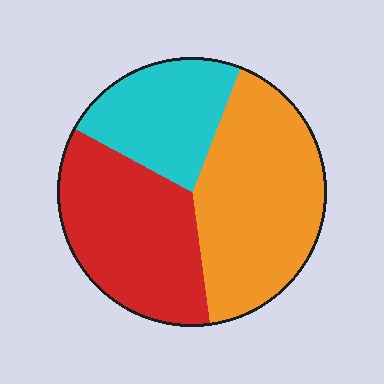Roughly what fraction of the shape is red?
Red takes up about one third (1/3) of the shape.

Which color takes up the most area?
Orange, at roughly 40%.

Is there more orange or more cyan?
Orange.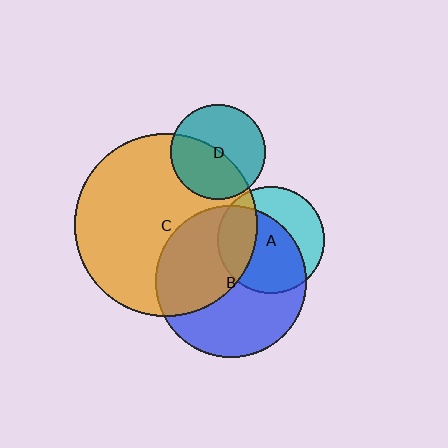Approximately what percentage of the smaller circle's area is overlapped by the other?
Approximately 25%.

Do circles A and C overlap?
Yes.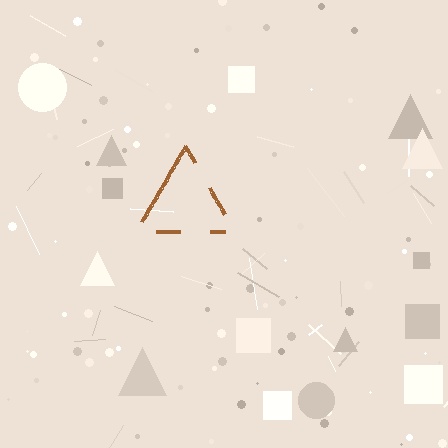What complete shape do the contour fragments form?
The contour fragments form a triangle.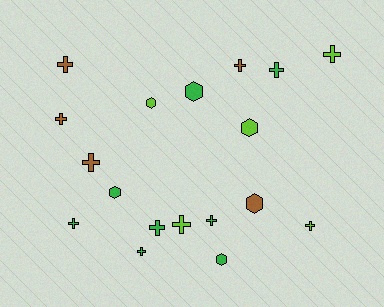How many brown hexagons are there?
There is 1 brown hexagon.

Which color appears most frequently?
Green, with 8 objects.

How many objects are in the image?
There are 18 objects.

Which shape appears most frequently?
Cross, with 12 objects.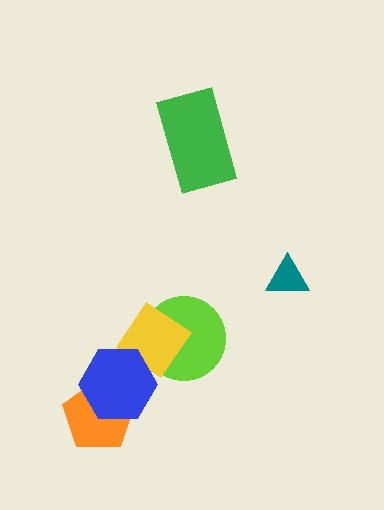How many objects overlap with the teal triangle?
0 objects overlap with the teal triangle.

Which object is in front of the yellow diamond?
The blue hexagon is in front of the yellow diamond.